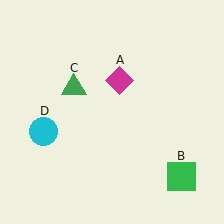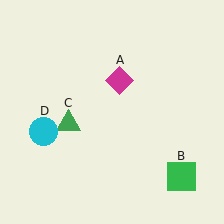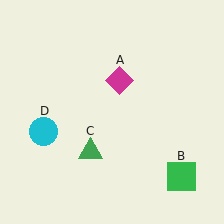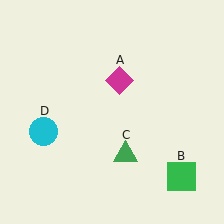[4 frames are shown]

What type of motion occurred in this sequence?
The green triangle (object C) rotated counterclockwise around the center of the scene.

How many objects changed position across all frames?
1 object changed position: green triangle (object C).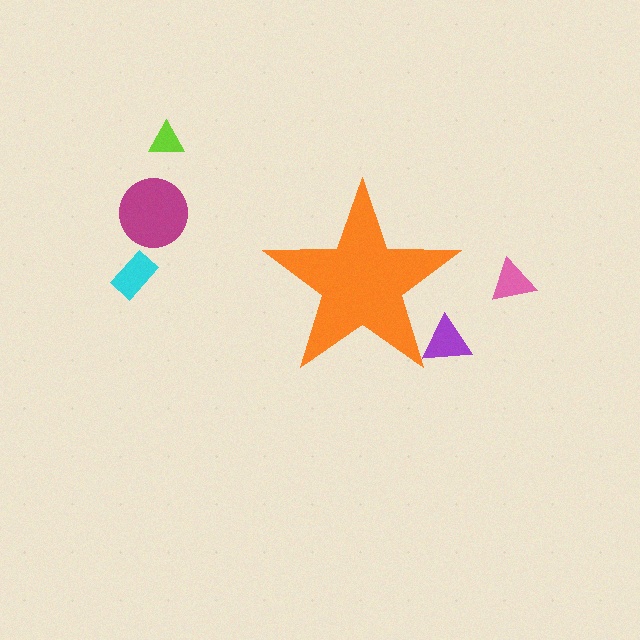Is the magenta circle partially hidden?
No, the magenta circle is fully visible.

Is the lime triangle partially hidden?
No, the lime triangle is fully visible.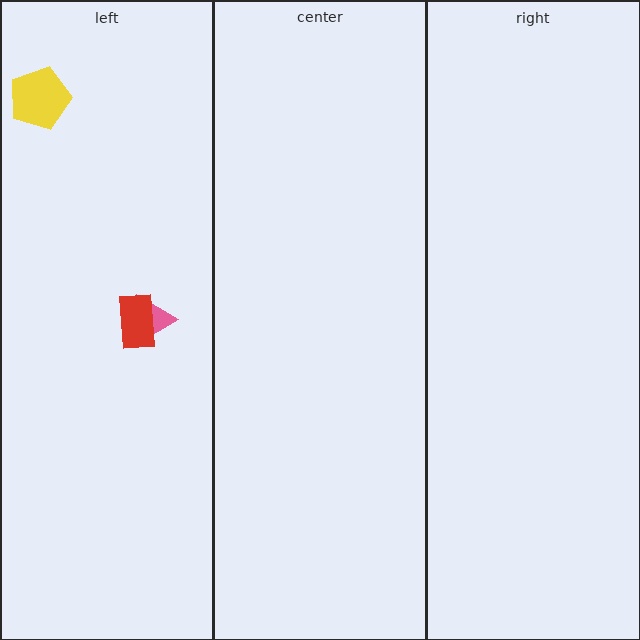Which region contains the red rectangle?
The left region.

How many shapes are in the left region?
3.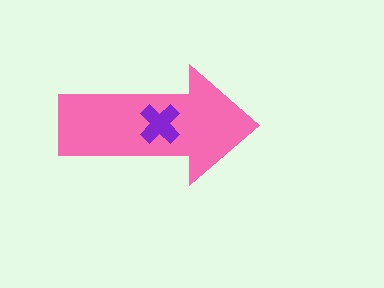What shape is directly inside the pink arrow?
The purple cross.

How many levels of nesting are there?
2.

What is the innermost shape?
The purple cross.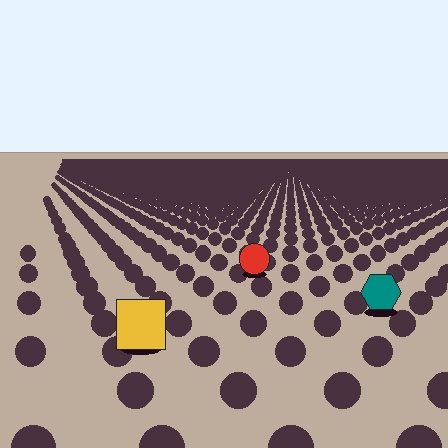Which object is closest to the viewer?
The yellow square is closest. The texture marks near it are larger and more spread out.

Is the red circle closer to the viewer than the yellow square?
No. The yellow square is closer — you can tell from the texture gradient: the ground texture is coarser near it.